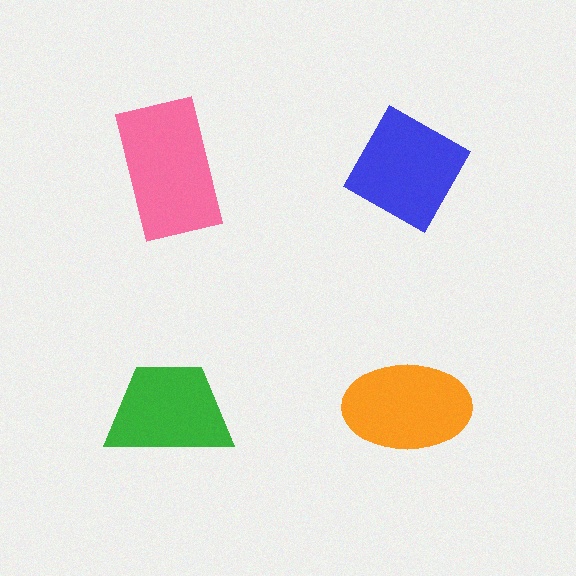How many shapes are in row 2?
2 shapes.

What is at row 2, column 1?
A green trapezoid.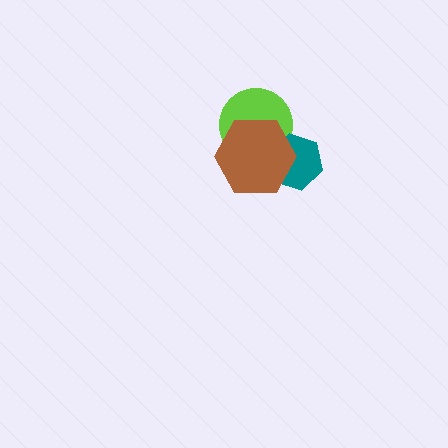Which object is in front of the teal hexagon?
The brown hexagon is in front of the teal hexagon.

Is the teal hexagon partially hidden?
Yes, it is partially covered by another shape.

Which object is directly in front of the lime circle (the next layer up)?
The teal hexagon is directly in front of the lime circle.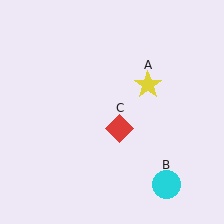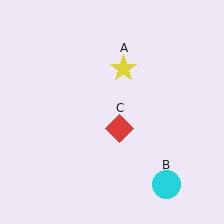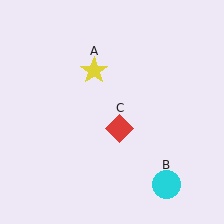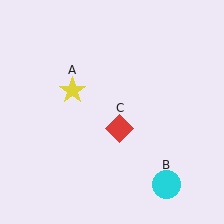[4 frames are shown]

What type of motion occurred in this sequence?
The yellow star (object A) rotated counterclockwise around the center of the scene.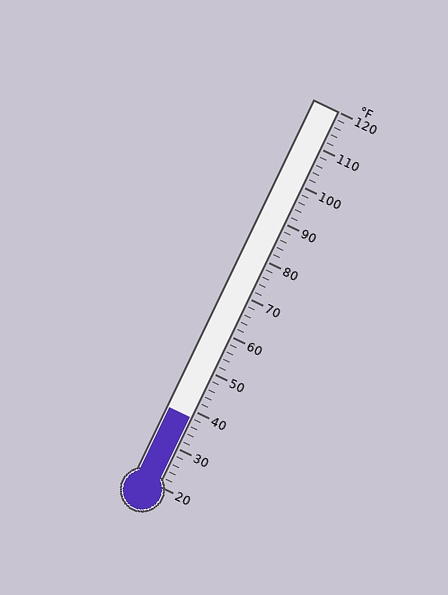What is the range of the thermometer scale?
The thermometer scale ranges from 20°F to 120°F.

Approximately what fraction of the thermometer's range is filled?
The thermometer is filled to approximately 20% of its range.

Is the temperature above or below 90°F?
The temperature is below 90°F.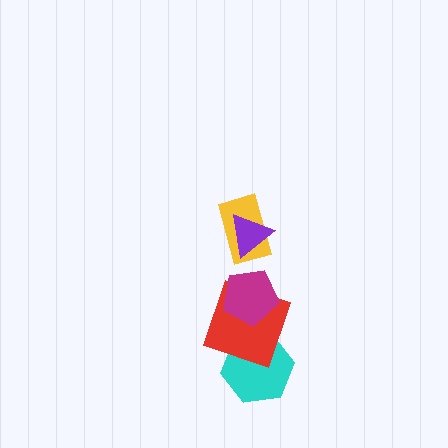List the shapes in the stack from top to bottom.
From top to bottom: the purple triangle, the yellow rectangle, the magenta pentagon, the red square, the cyan hexagon.